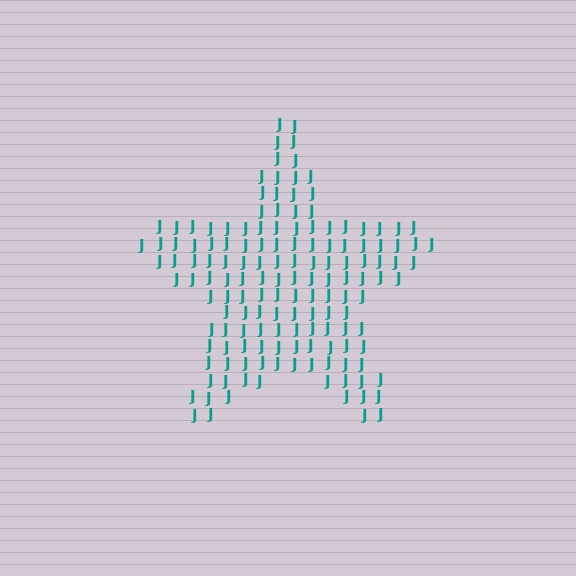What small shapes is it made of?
It is made of small letter J's.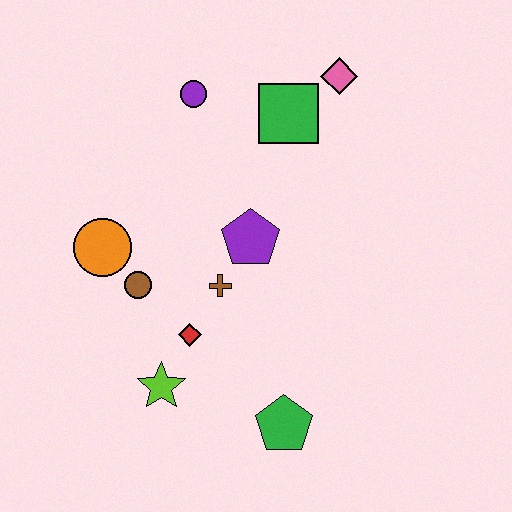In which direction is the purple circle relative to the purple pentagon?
The purple circle is above the purple pentagon.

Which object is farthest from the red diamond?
The pink diamond is farthest from the red diamond.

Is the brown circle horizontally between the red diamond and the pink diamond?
No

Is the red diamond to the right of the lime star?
Yes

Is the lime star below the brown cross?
Yes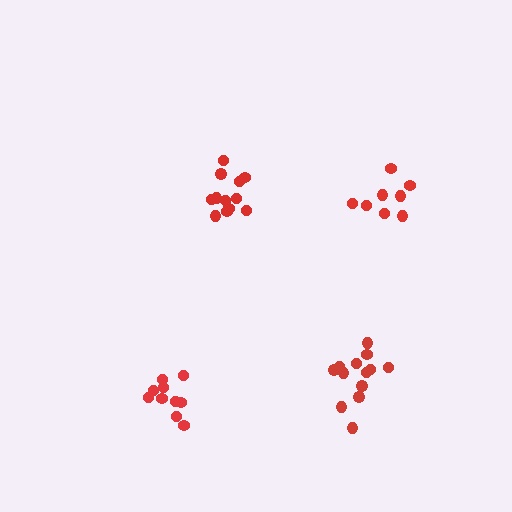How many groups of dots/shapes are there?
There are 4 groups.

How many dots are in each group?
Group 1: 12 dots, Group 2: 10 dots, Group 3: 8 dots, Group 4: 13 dots (43 total).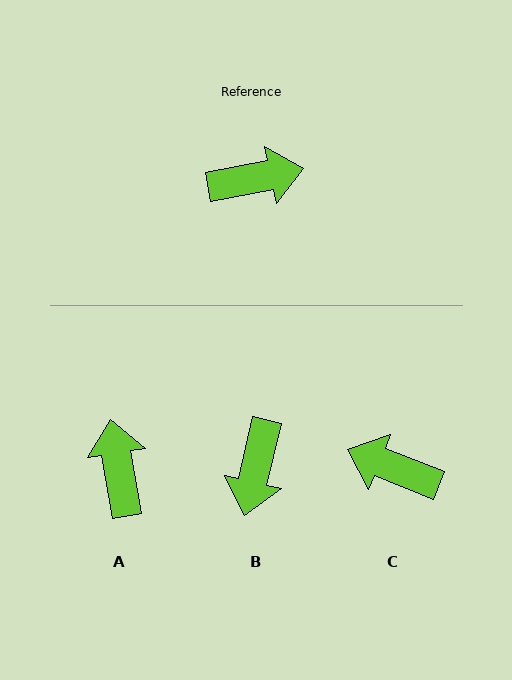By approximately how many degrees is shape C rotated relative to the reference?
Approximately 147 degrees counter-clockwise.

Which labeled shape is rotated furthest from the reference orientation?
C, about 147 degrees away.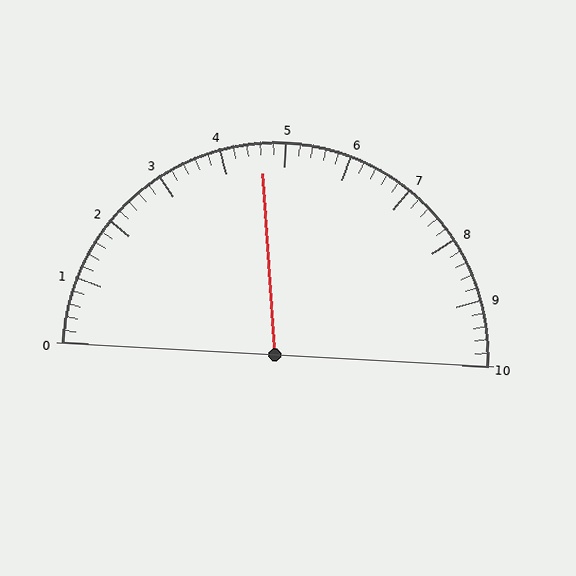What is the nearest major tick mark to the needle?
The nearest major tick mark is 5.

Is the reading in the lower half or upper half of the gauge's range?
The reading is in the lower half of the range (0 to 10).